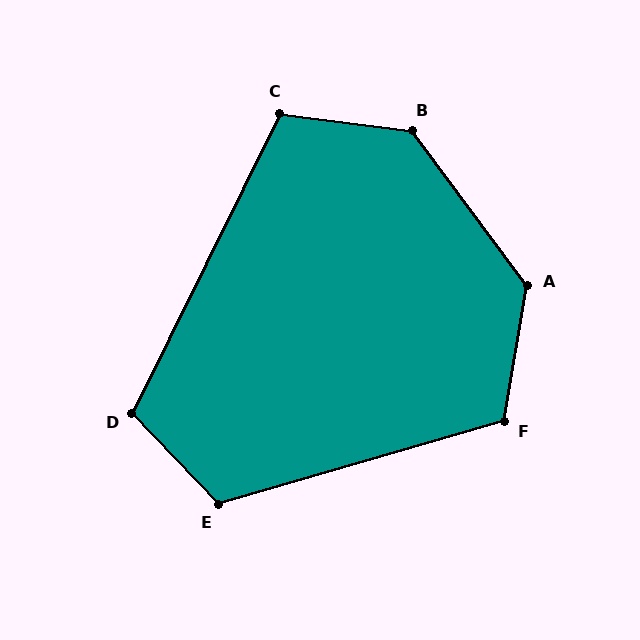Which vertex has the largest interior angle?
B, at approximately 134 degrees.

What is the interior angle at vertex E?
Approximately 118 degrees (obtuse).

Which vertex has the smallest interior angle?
C, at approximately 109 degrees.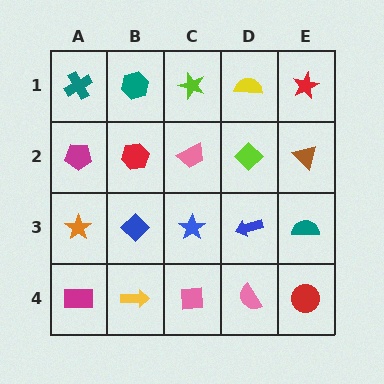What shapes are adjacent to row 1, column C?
A pink trapezoid (row 2, column C), a teal hexagon (row 1, column B), a yellow semicircle (row 1, column D).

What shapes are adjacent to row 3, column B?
A red hexagon (row 2, column B), a yellow arrow (row 4, column B), an orange star (row 3, column A), a blue star (row 3, column C).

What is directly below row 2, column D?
A blue arrow.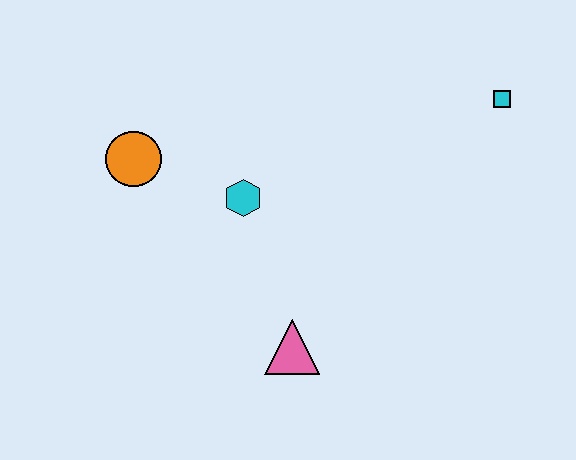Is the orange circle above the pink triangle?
Yes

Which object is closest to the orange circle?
The cyan hexagon is closest to the orange circle.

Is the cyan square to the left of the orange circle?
No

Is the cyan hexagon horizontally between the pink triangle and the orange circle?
Yes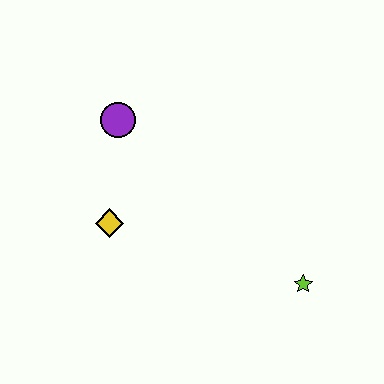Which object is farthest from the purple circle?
The lime star is farthest from the purple circle.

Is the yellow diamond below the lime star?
No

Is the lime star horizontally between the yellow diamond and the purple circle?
No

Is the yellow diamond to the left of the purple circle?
Yes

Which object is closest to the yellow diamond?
The purple circle is closest to the yellow diamond.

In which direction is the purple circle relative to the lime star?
The purple circle is to the left of the lime star.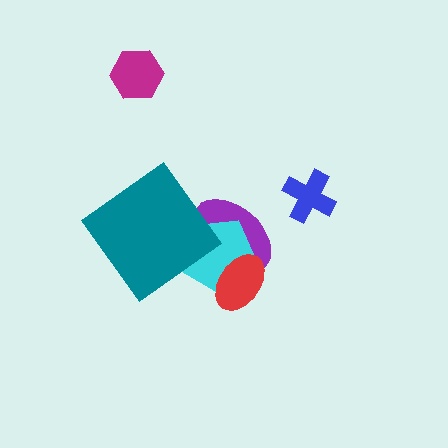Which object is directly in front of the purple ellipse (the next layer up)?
The cyan pentagon is directly in front of the purple ellipse.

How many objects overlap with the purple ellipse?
3 objects overlap with the purple ellipse.